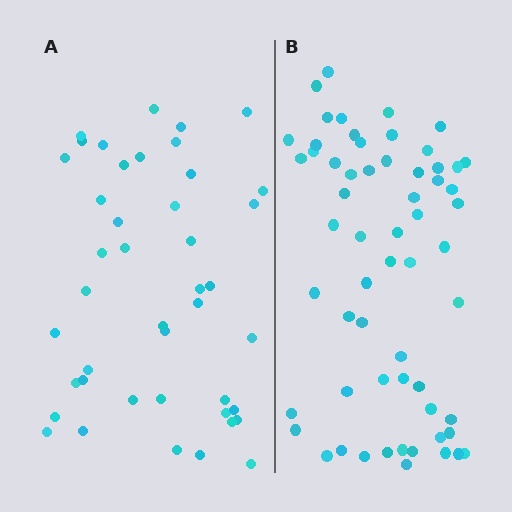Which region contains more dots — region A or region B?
Region B (the right region) has more dots.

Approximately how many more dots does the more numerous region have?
Region B has approximately 15 more dots than region A.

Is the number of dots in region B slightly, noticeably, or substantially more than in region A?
Region B has noticeably more, but not dramatically so. The ratio is roughly 1.4 to 1.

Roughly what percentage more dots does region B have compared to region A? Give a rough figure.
About 40% more.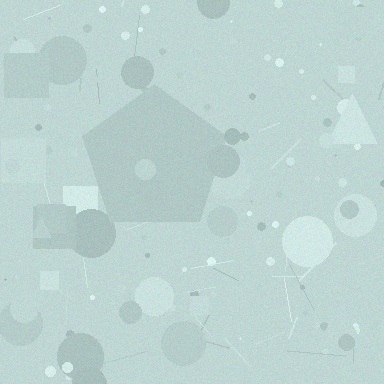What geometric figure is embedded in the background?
A pentagon is embedded in the background.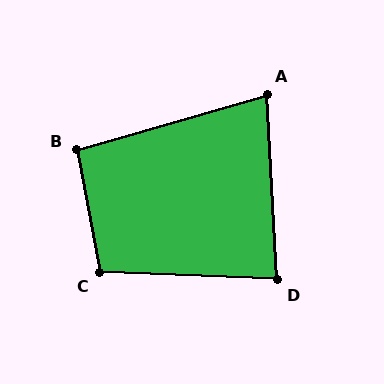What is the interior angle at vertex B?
Approximately 96 degrees (obtuse).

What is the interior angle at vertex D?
Approximately 84 degrees (acute).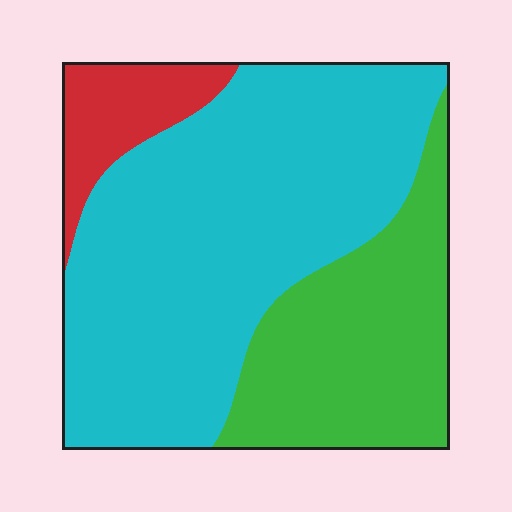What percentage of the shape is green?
Green covers about 30% of the shape.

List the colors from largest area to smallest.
From largest to smallest: cyan, green, red.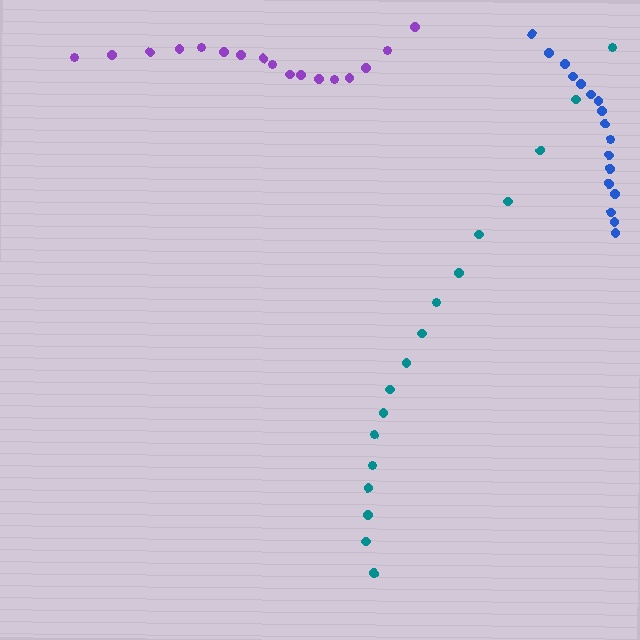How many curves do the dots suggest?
There are 3 distinct paths.